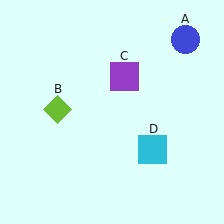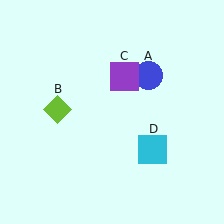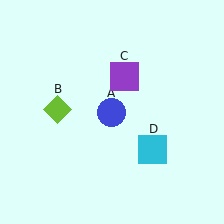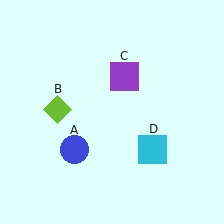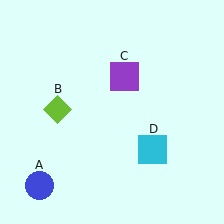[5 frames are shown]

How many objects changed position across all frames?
1 object changed position: blue circle (object A).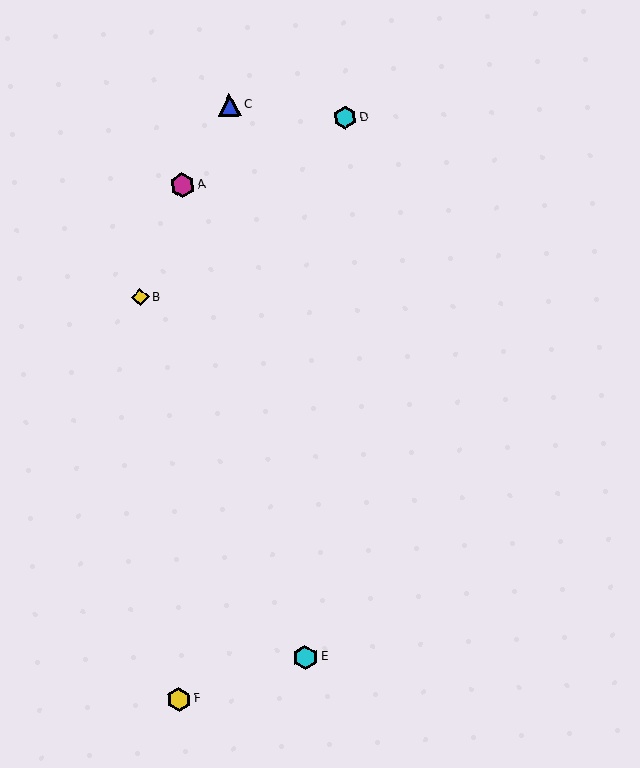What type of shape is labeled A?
Shape A is a magenta hexagon.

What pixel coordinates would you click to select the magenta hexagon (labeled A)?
Click at (182, 185) to select the magenta hexagon A.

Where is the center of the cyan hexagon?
The center of the cyan hexagon is at (305, 657).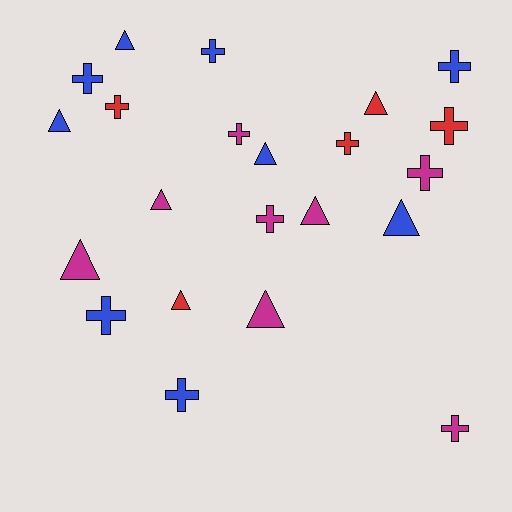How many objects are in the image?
There are 22 objects.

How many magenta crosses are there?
There are 4 magenta crosses.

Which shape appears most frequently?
Cross, with 12 objects.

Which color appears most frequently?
Blue, with 9 objects.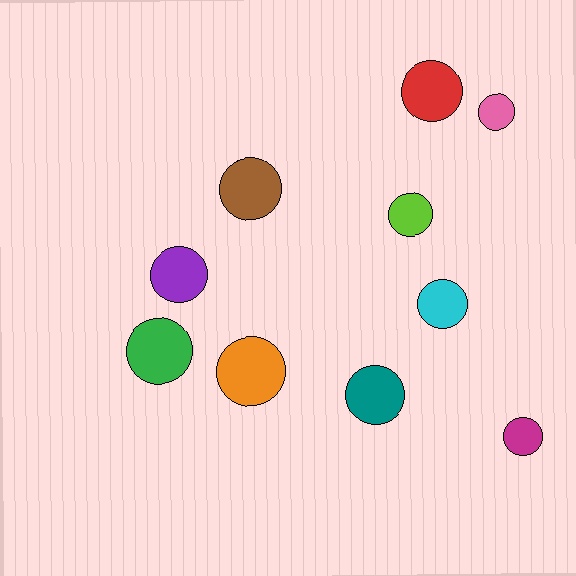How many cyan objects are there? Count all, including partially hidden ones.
There is 1 cyan object.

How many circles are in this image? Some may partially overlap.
There are 10 circles.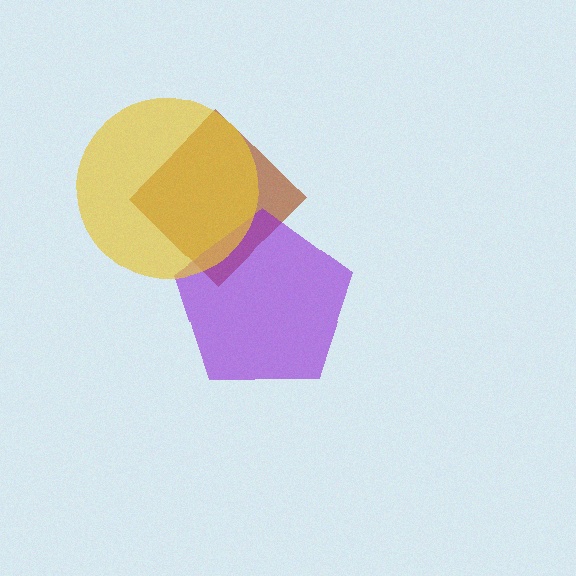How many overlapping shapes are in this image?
There are 3 overlapping shapes in the image.